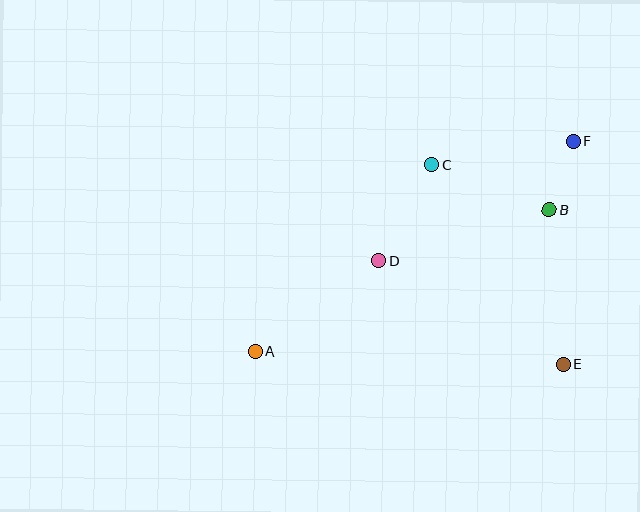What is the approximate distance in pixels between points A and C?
The distance between A and C is approximately 257 pixels.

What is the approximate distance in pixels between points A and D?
The distance between A and D is approximately 153 pixels.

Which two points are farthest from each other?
Points A and F are farthest from each other.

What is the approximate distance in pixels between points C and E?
The distance between C and E is approximately 238 pixels.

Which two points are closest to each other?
Points B and F are closest to each other.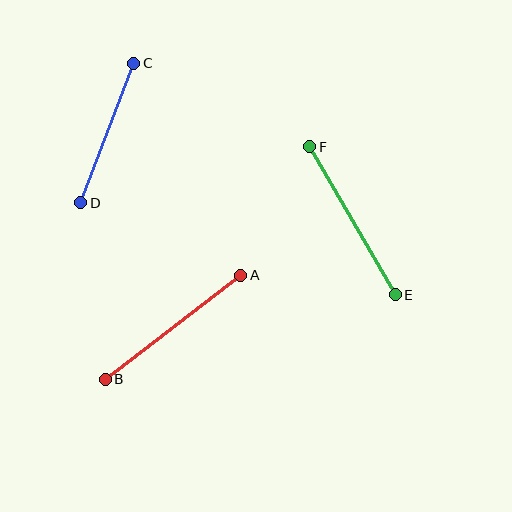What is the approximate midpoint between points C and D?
The midpoint is at approximately (107, 133) pixels.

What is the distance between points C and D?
The distance is approximately 149 pixels.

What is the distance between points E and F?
The distance is approximately 171 pixels.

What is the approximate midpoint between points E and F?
The midpoint is at approximately (352, 221) pixels.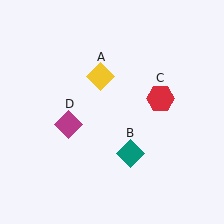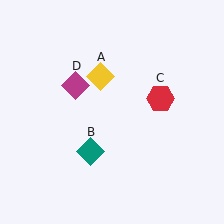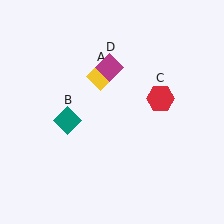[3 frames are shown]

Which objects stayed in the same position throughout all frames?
Yellow diamond (object A) and red hexagon (object C) remained stationary.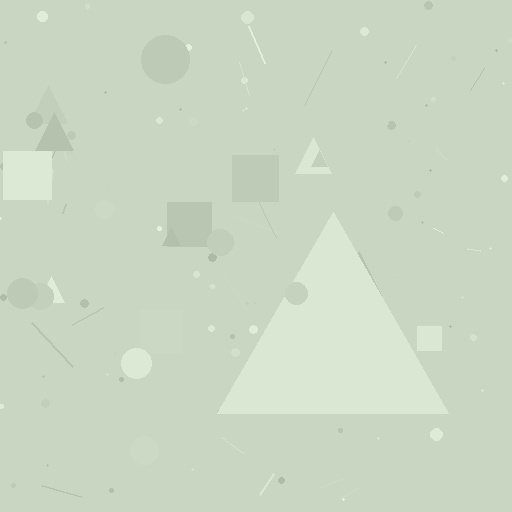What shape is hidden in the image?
A triangle is hidden in the image.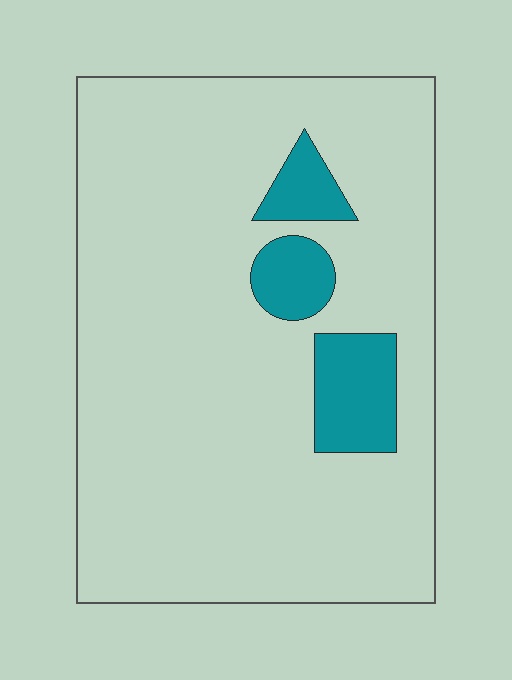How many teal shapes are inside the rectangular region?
3.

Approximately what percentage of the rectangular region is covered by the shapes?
Approximately 10%.